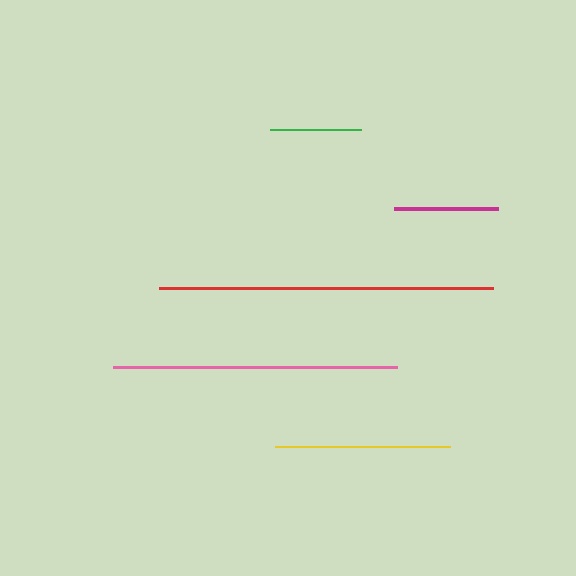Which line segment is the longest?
The red line is the longest at approximately 335 pixels.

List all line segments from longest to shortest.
From longest to shortest: red, pink, yellow, magenta, green.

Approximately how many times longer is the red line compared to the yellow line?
The red line is approximately 1.9 times the length of the yellow line.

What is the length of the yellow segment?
The yellow segment is approximately 174 pixels long.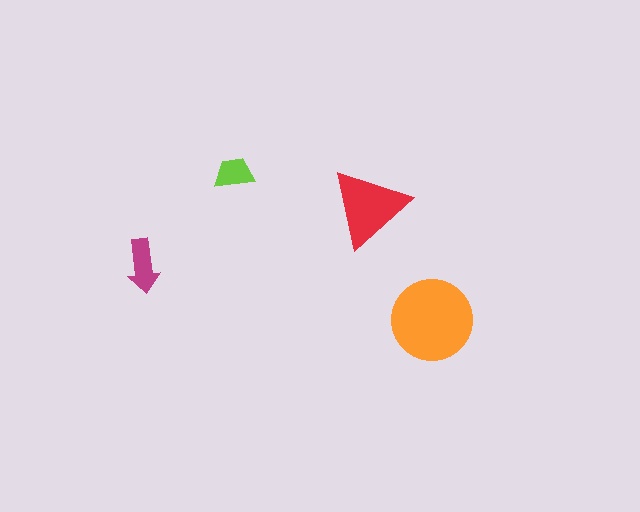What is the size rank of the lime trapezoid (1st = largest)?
4th.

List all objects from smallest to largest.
The lime trapezoid, the magenta arrow, the red triangle, the orange circle.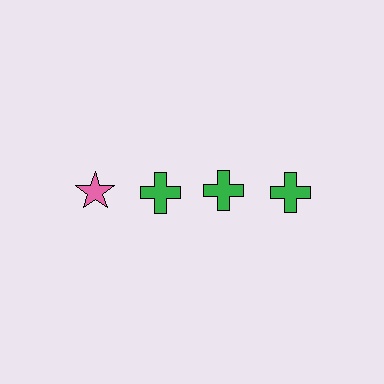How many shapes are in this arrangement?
There are 4 shapes arranged in a grid pattern.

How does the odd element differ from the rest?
It differs in both color (pink instead of green) and shape (star instead of cross).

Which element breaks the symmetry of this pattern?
The pink star in the top row, leftmost column breaks the symmetry. All other shapes are green crosses.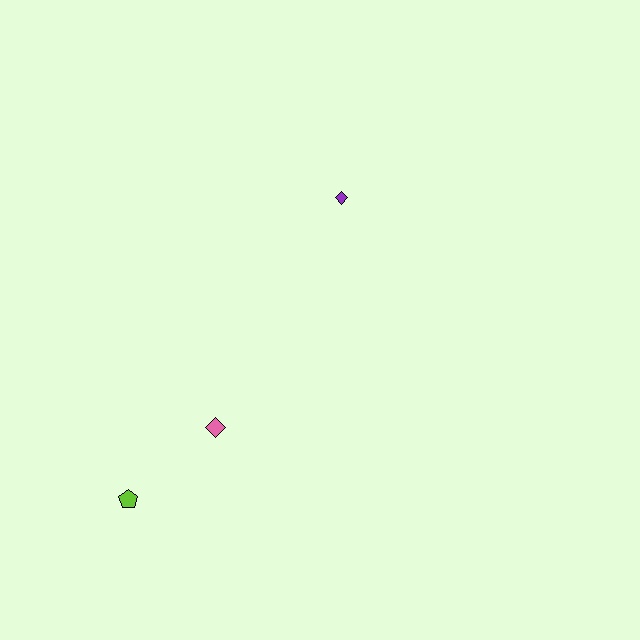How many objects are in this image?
There are 3 objects.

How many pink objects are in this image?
There is 1 pink object.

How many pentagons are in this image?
There is 1 pentagon.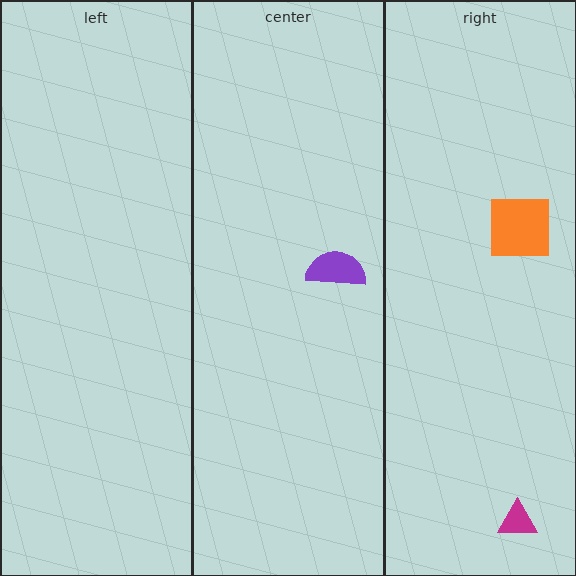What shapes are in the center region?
The purple semicircle.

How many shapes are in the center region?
1.